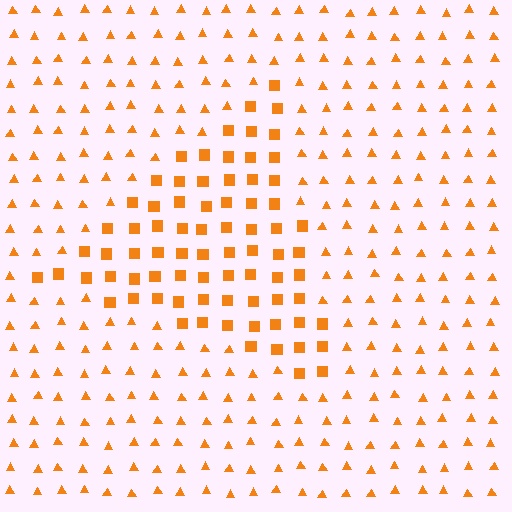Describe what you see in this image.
The image is filled with small orange elements arranged in a uniform grid. A triangle-shaped region contains squares, while the surrounding area contains triangles. The boundary is defined purely by the change in element shape.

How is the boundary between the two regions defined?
The boundary is defined by a change in element shape: squares inside vs. triangles outside. All elements share the same color and spacing.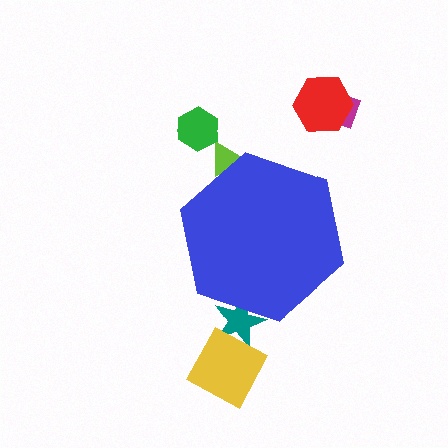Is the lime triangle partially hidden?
Yes, the lime triangle is partially hidden behind the blue hexagon.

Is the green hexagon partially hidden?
No, the green hexagon is fully visible.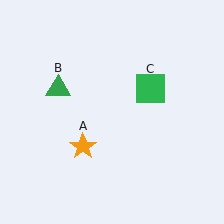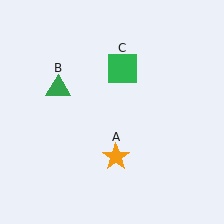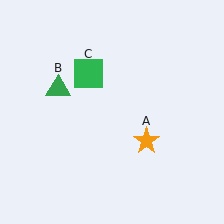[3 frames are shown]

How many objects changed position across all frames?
2 objects changed position: orange star (object A), green square (object C).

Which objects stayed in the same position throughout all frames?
Green triangle (object B) remained stationary.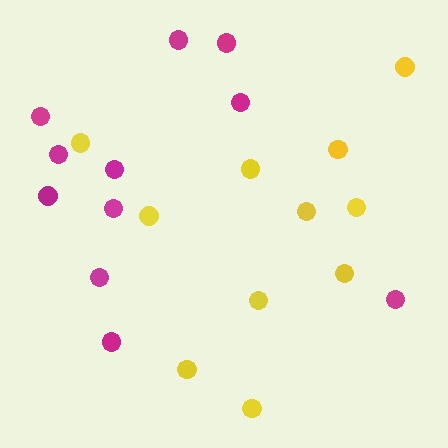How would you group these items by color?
There are 2 groups: one group of magenta circles (11) and one group of yellow circles (11).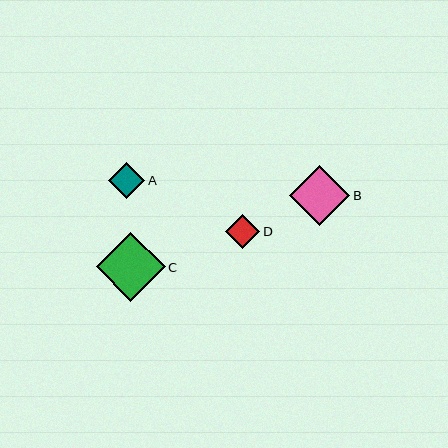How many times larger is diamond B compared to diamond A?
Diamond B is approximately 1.7 times the size of diamond A.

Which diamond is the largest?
Diamond C is the largest with a size of approximately 69 pixels.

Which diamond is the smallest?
Diamond D is the smallest with a size of approximately 34 pixels.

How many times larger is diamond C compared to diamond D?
Diamond C is approximately 2.0 times the size of diamond D.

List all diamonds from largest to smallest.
From largest to smallest: C, B, A, D.